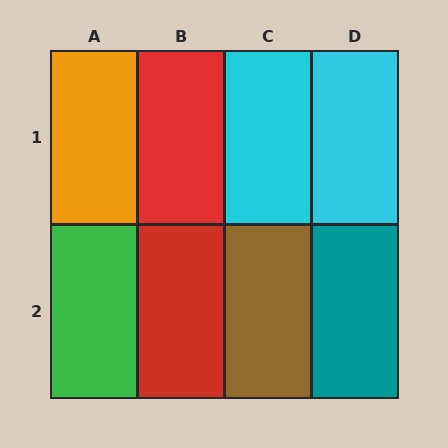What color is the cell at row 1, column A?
Orange.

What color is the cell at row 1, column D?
Cyan.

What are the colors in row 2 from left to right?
Green, red, brown, teal.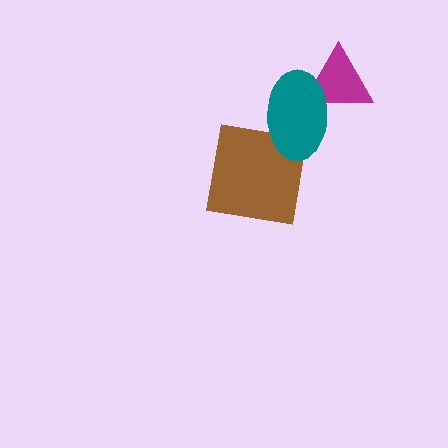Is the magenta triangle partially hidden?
Yes, it is partially covered by another shape.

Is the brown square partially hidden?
Yes, it is partially covered by another shape.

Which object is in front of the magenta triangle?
The teal ellipse is in front of the magenta triangle.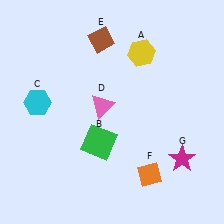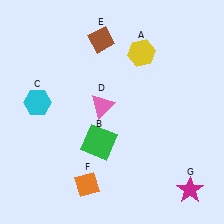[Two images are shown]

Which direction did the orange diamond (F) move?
The orange diamond (F) moved left.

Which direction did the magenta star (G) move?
The magenta star (G) moved down.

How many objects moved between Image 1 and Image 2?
2 objects moved between the two images.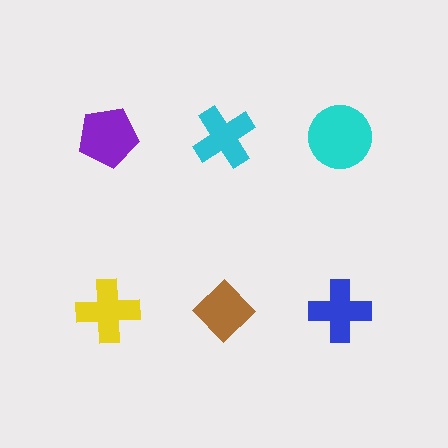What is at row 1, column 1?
A purple pentagon.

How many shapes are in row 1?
3 shapes.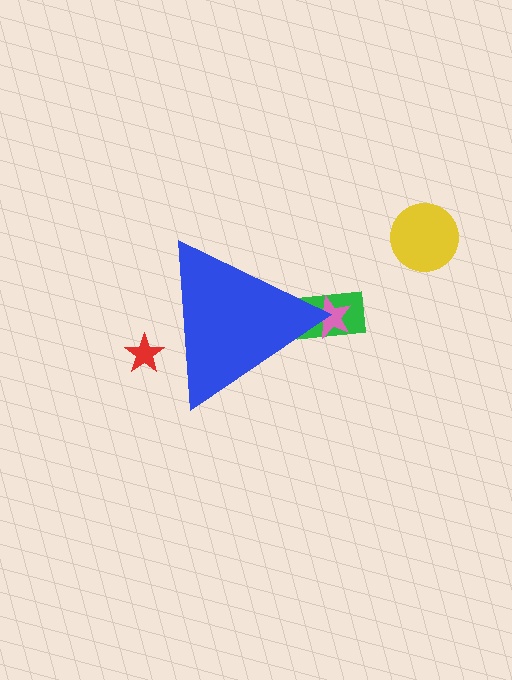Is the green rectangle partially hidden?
Yes, the green rectangle is partially hidden behind the blue triangle.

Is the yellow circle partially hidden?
No, the yellow circle is fully visible.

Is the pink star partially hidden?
Yes, the pink star is partially hidden behind the blue triangle.